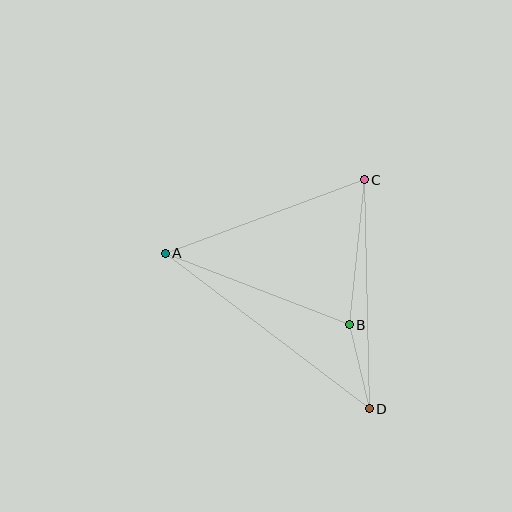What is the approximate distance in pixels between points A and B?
The distance between A and B is approximately 197 pixels.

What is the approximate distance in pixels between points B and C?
The distance between B and C is approximately 146 pixels.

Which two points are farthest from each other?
Points A and D are farthest from each other.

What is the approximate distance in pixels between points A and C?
The distance between A and C is approximately 212 pixels.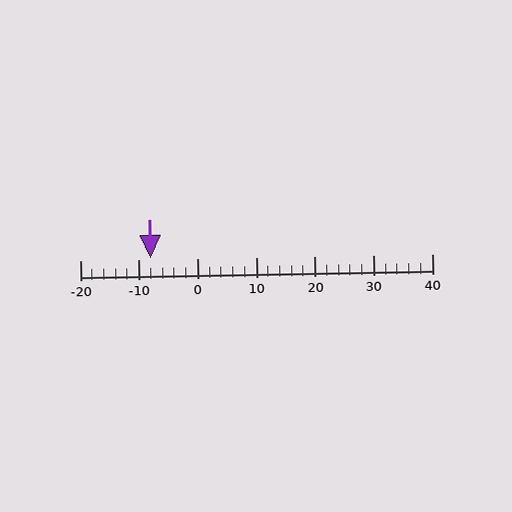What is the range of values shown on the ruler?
The ruler shows values from -20 to 40.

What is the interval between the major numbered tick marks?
The major tick marks are spaced 10 units apart.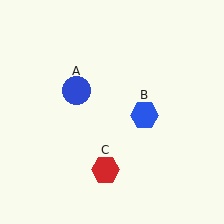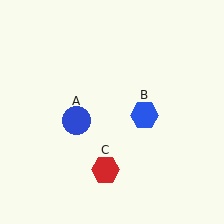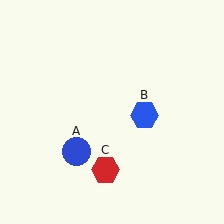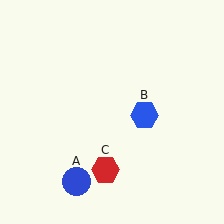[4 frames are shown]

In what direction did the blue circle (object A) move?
The blue circle (object A) moved down.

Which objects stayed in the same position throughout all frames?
Blue hexagon (object B) and red hexagon (object C) remained stationary.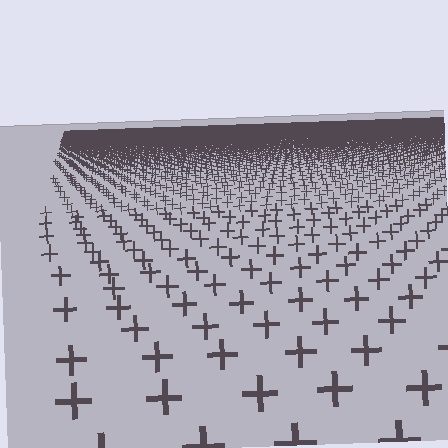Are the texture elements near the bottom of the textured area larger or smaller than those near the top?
Larger. Near the bottom, elements are closer to the viewer and appear at a bigger on-screen size.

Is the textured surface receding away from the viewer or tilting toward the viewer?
The surface is receding away from the viewer. Texture elements get smaller and denser toward the top.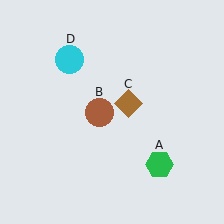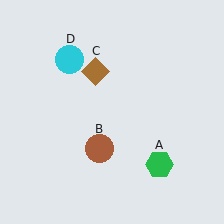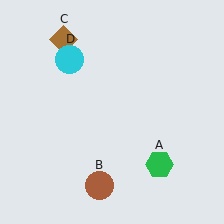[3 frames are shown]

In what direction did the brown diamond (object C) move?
The brown diamond (object C) moved up and to the left.